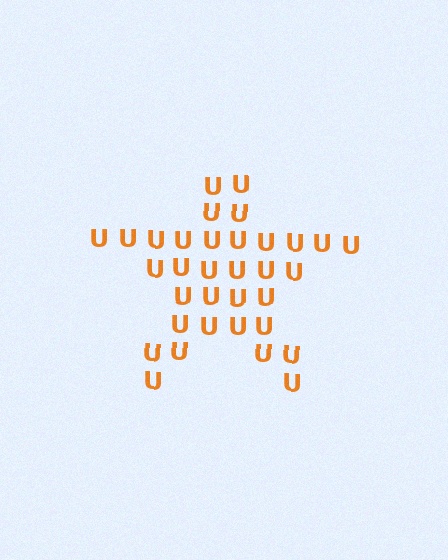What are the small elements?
The small elements are letter U's.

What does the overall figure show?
The overall figure shows a star.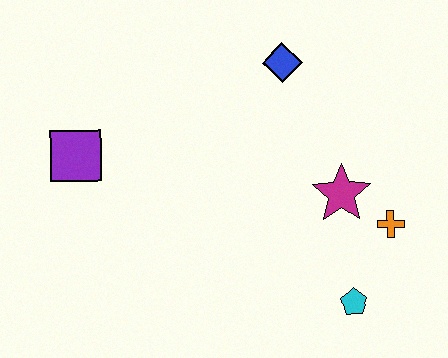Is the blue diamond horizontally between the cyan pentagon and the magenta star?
No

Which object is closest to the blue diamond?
The magenta star is closest to the blue diamond.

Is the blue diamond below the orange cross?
No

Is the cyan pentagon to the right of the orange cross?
No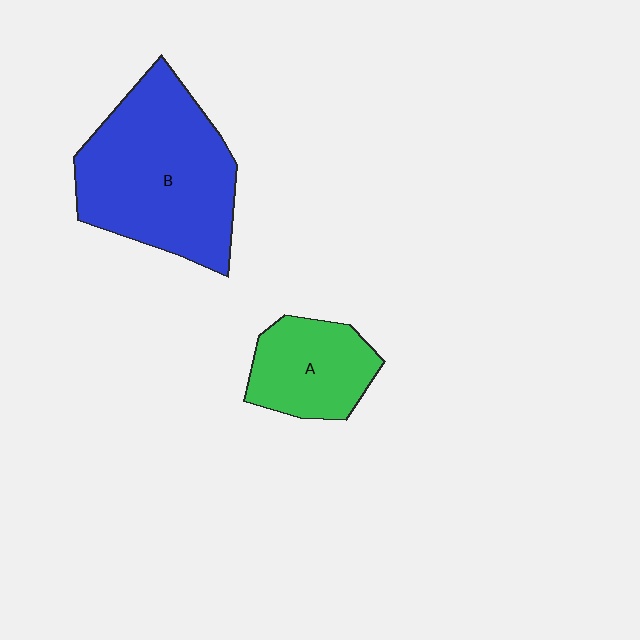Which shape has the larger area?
Shape B (blue).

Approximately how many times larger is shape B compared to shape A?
Approximately 2.1 times.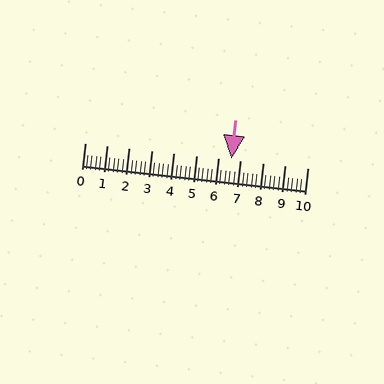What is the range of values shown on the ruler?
The ruler shows values from 0 to 10.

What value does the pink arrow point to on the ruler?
The pink arrow points to approximately 6.6.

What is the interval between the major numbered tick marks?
The major tick marks are spaced 1 units apart.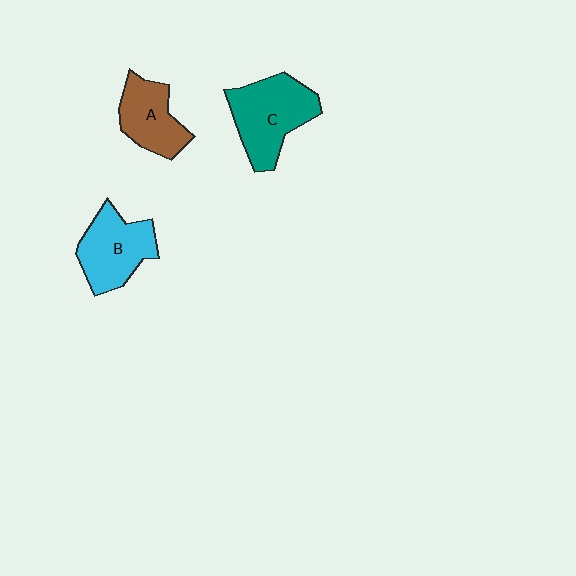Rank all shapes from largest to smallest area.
From largest to smallest: C (teal), B (cyan), A (brown).